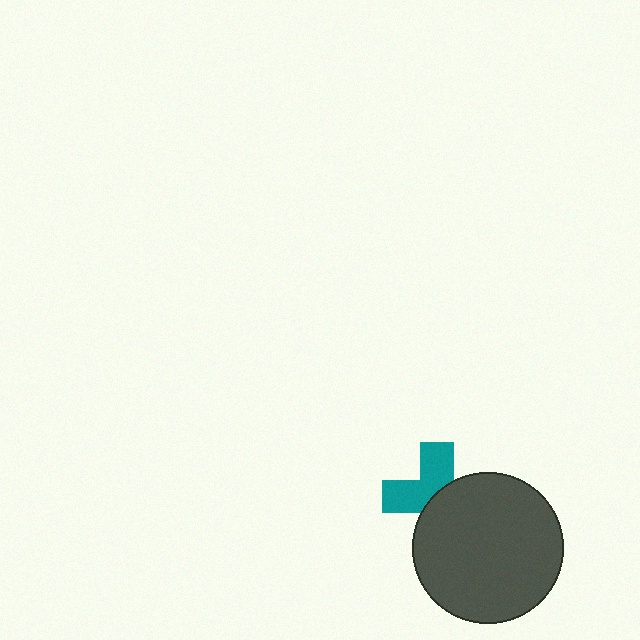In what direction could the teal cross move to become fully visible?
The teal cross could move toward the upper-left. That would shift it out from behind the dark gray circle entirely.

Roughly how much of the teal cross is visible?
About half of it is visible (roughly 49%).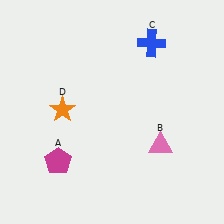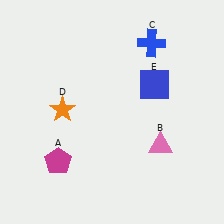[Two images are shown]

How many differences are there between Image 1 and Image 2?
There is 1 difference between the two images.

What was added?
A blue square (E) was added in Image 2.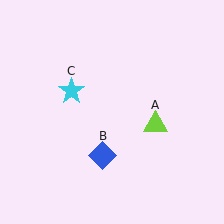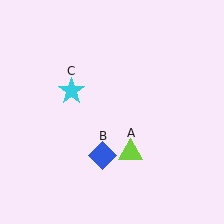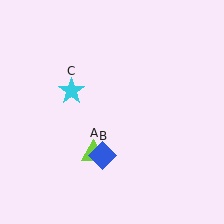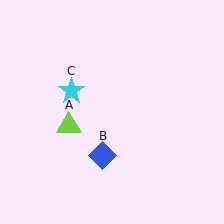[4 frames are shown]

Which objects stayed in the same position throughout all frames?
Blue diamond (object B) and cyan star (object C) remained stationary.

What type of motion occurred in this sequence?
The lime triangle (object A) rotated clockwise around the center of the scene.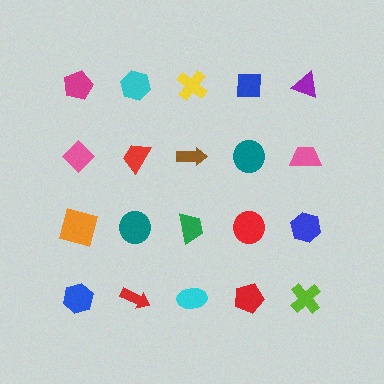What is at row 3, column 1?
An orange square.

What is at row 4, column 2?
A red arrow.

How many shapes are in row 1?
5 shapes.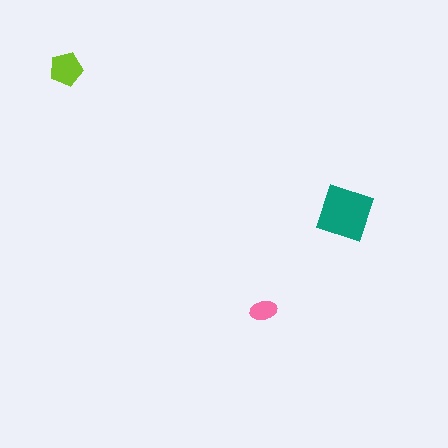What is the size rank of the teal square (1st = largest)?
1st.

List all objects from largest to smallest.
The teal square, the lime pentagon, the pink ellipse.